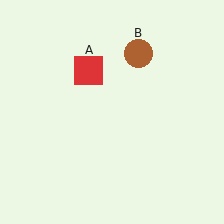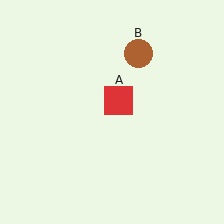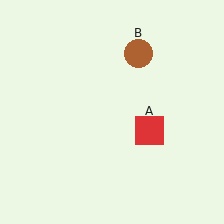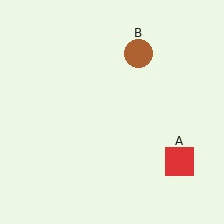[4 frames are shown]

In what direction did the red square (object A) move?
The red square (object A) moved down and to the right.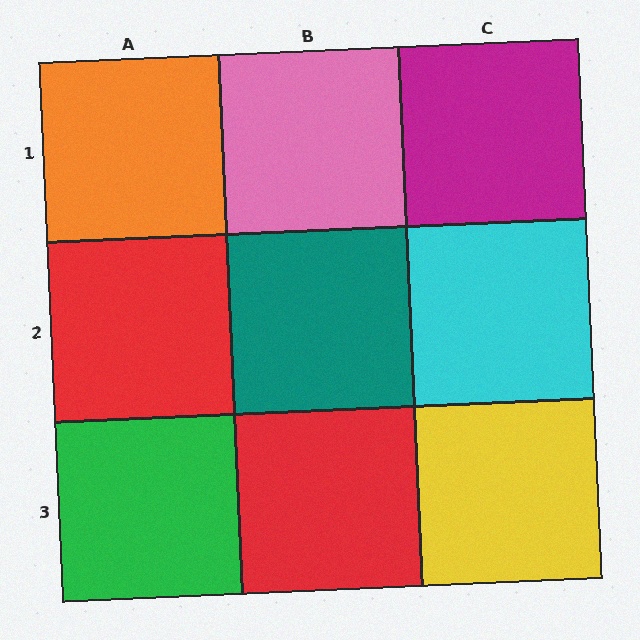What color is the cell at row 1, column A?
Orange.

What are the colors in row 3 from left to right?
Green, red, yellow.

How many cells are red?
2 cells are red.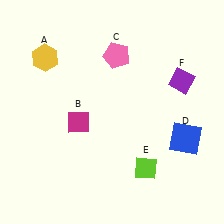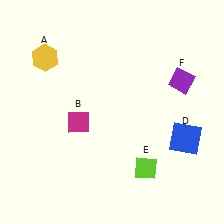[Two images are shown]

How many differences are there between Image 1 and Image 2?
There is 1 difference between the two images.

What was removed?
The pink pentagon (C) was removed in Image 2.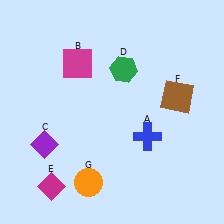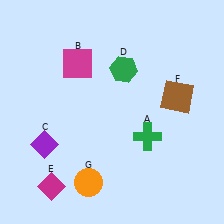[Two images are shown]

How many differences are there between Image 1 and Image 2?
There is 1 difference between the two images.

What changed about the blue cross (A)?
In Image 1, A is blue. In Image 2, it changed to green.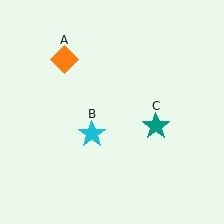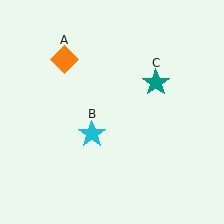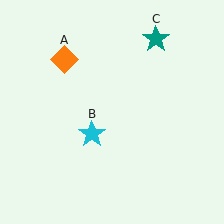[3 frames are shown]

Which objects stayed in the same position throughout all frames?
Orange diamond (object A) and cyan star (object B) remained stationary.